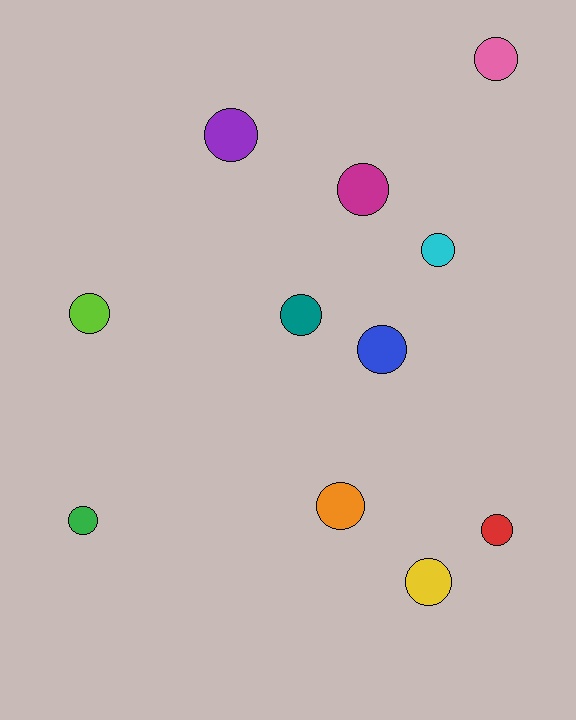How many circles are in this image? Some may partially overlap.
There are 11 circles.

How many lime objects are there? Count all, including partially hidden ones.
There is 1 lime object.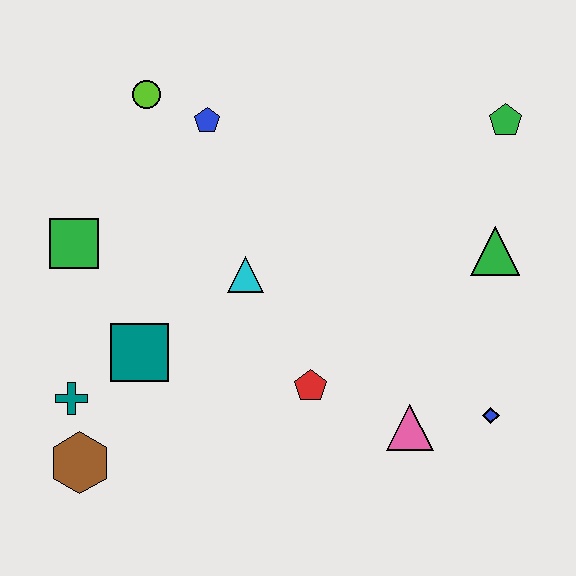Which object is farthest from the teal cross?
The green pentagon is farthest from the teal cross.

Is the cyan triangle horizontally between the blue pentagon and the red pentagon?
Yes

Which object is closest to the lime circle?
The blue pentagon is closest to the lime circle.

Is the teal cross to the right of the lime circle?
No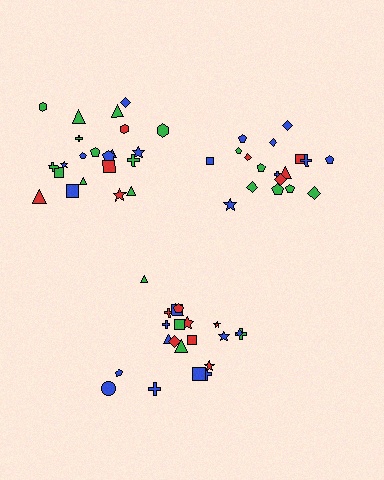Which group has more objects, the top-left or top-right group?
The top-left group.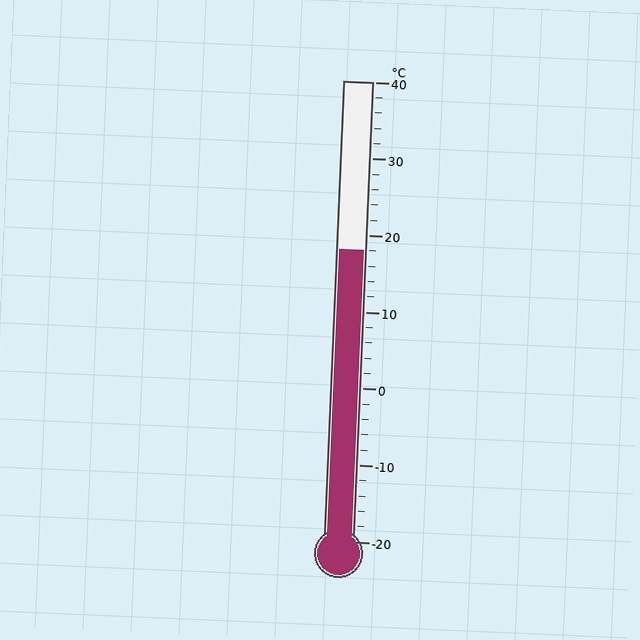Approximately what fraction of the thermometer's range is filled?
The thermometer is filled to approximately 65% of its range.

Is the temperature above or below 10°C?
The temperature is above 10°C.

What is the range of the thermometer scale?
The thermometer scale ranges from -20°C to 40°C.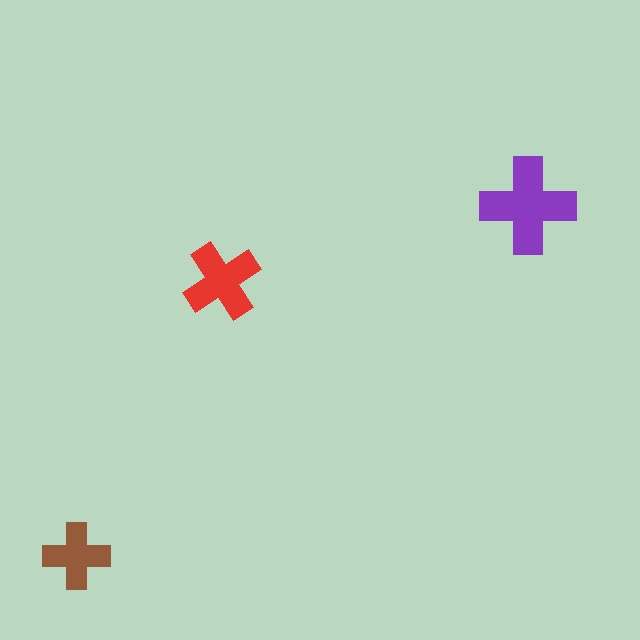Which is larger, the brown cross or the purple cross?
The purple one.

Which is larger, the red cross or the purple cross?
The purple one.